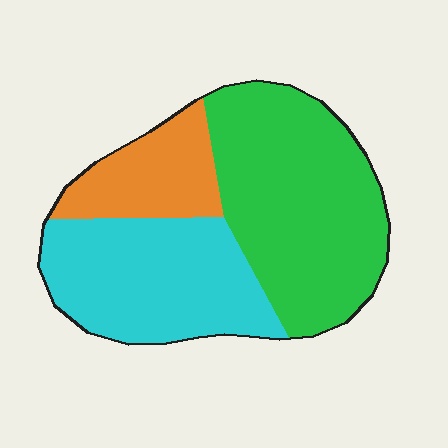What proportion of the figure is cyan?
Cyan covers around 35% of the figure.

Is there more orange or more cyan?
Cyan.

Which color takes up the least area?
Orange, at roughly 20%.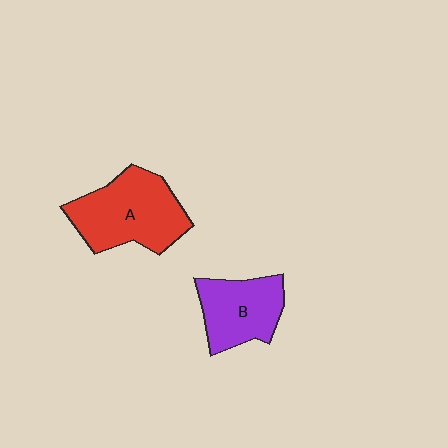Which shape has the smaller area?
Shape B (purple).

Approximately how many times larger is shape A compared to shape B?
Approximately 1.4 times.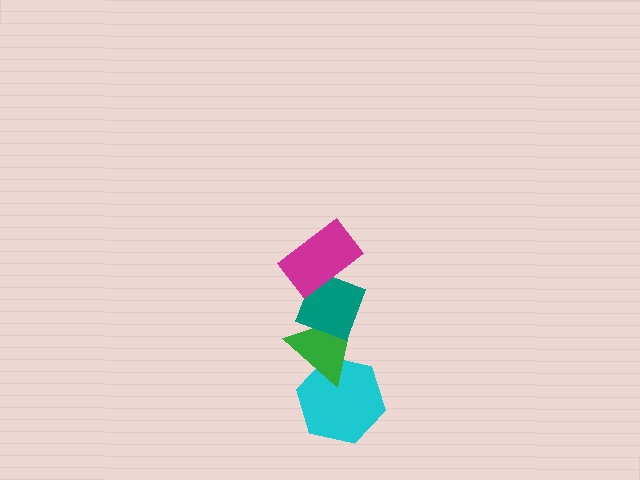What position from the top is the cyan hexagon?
The cyan hexagon is 4th from the top.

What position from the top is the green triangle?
The green triangle is 3rd from the top.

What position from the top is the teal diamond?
The teal diamond is 2nd from the top.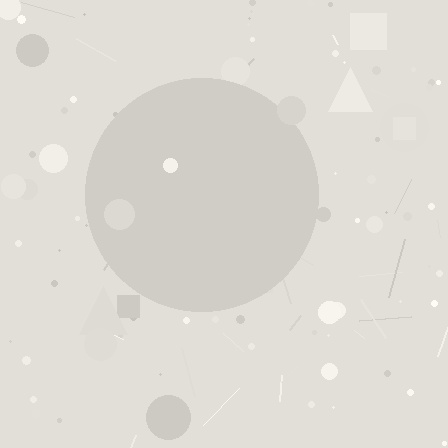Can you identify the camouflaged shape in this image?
The camouflaged shape is a circle.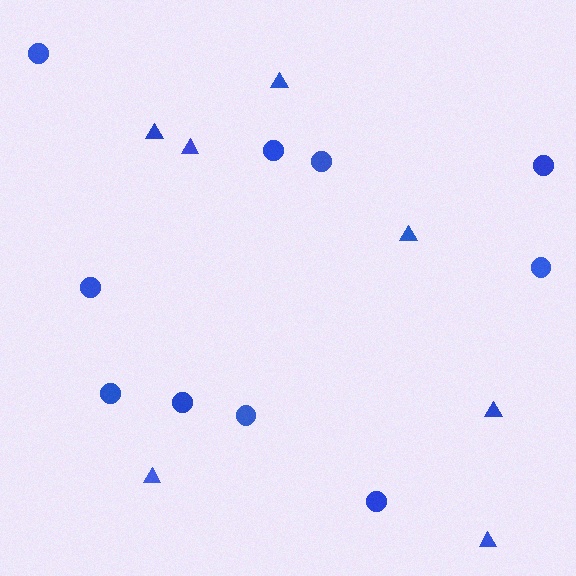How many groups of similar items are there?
There are 2 groups: one group of circles (10) and one group of triangles (7).